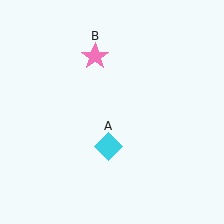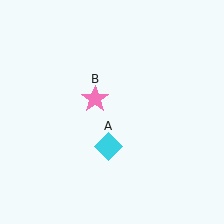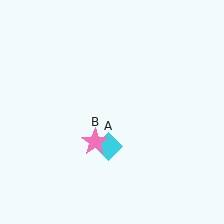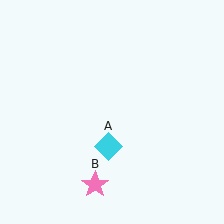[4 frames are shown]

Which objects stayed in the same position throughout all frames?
Cyan diamond (object A) remained stationary.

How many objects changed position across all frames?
1 object changed position: pink star (object B).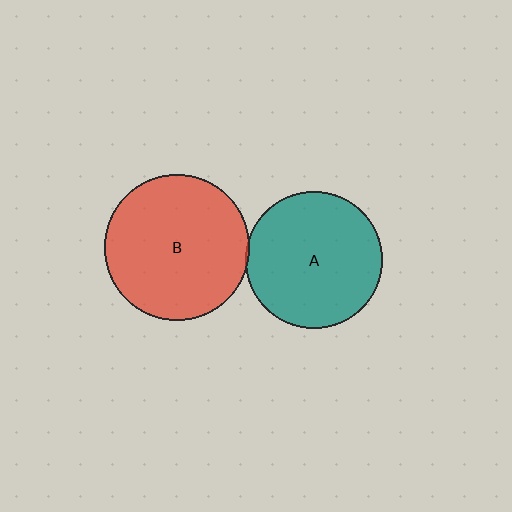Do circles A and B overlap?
Yes.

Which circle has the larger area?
Circle B (red).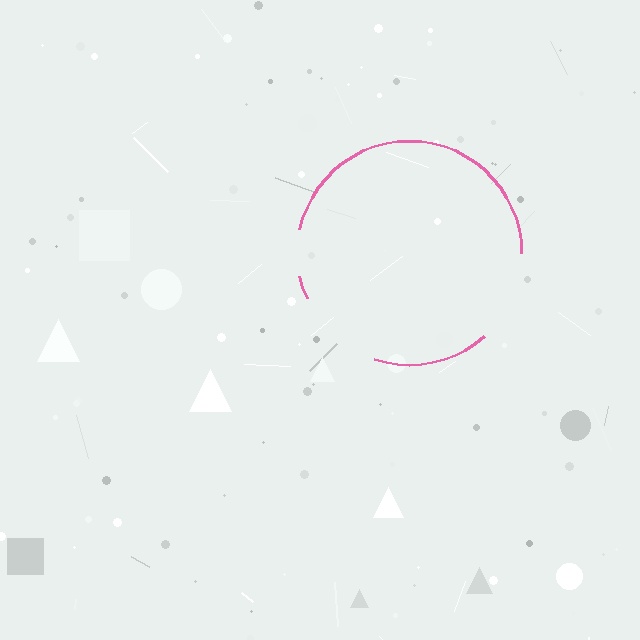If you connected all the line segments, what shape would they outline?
They would outline a circle.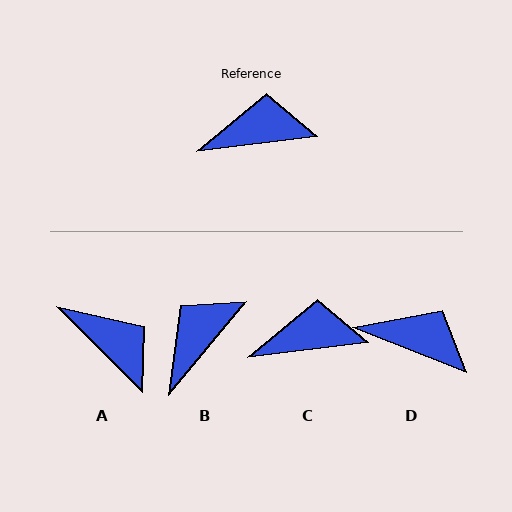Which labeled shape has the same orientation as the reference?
C.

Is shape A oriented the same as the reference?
No, it is off by about 53 degrees.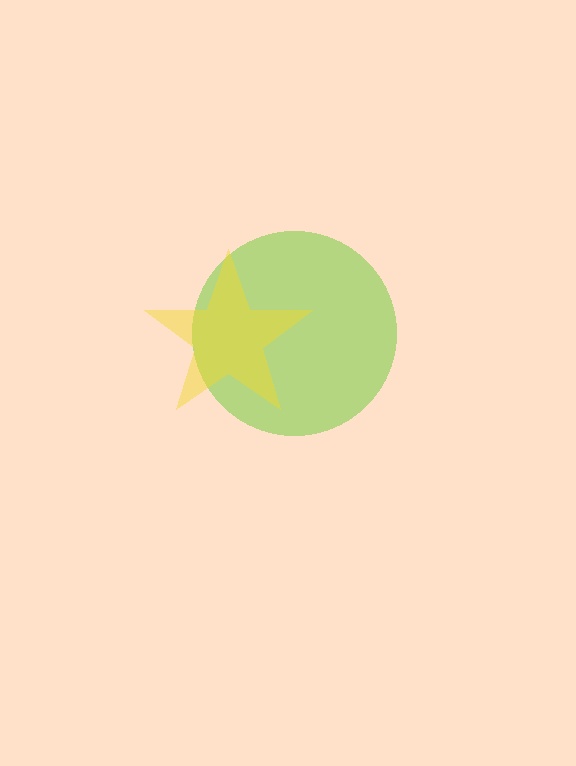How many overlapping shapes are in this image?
There are 2 overlapping shapes in the image.